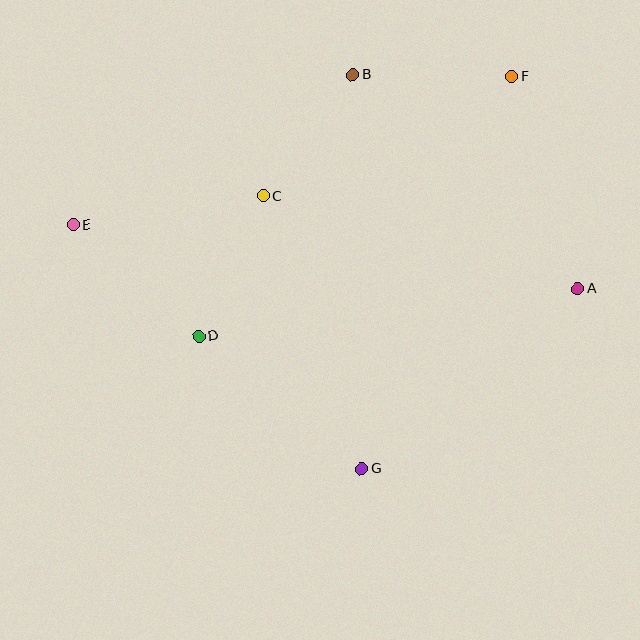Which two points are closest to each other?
Points B and C are closest to each other.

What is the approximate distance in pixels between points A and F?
The distance between A and F is approximately 222 pixels.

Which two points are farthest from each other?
Points A and E are farthest from each other.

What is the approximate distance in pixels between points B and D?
The distance between B and D is approximately 303 pixels.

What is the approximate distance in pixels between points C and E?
The distance between C and E is approximately 192 pixels.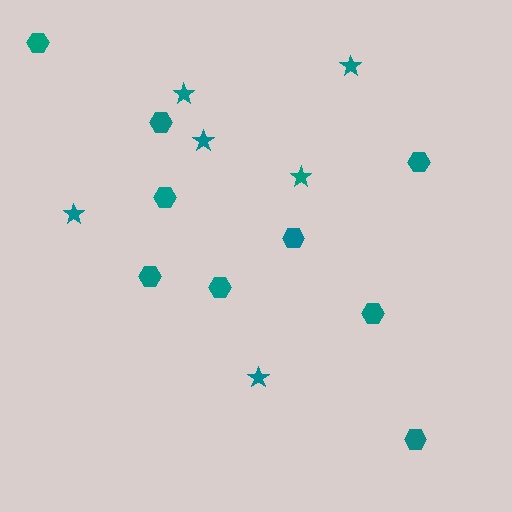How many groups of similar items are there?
There are 2 groups: one group of hexagons (9) and one group of stars (6).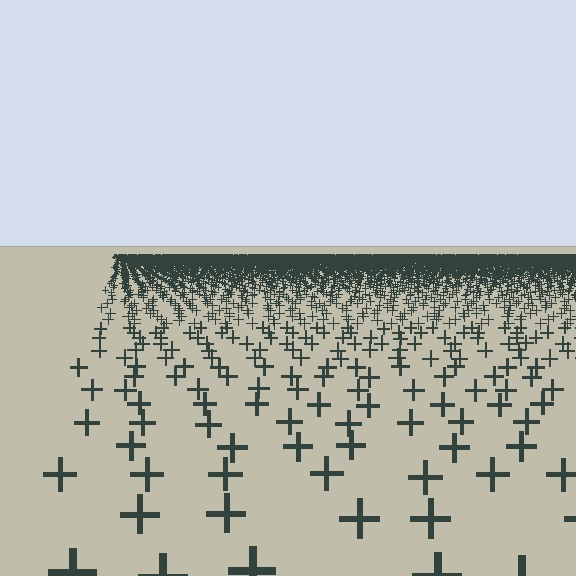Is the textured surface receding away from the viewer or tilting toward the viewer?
The surface is receding away from the viewer. Texture elements get smaller and denser toward the top.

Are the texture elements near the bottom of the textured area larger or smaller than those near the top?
Larger. Near the bottom, elements are closer to the viewer and appear at a bigger on-screen size.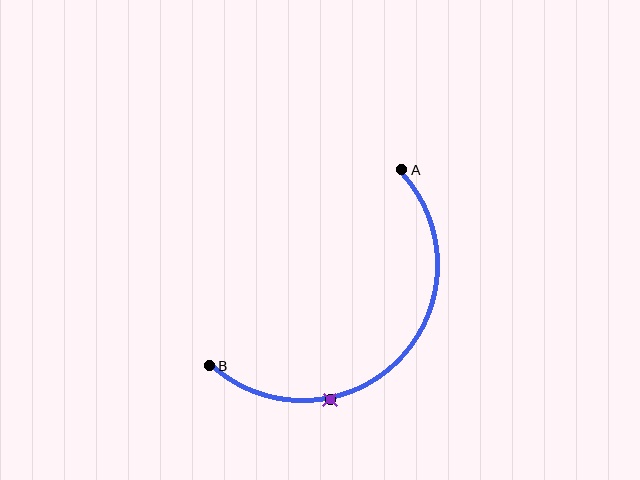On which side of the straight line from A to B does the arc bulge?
The arc bulges below and to the right of the straight line connecting A and B.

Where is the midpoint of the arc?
The arc midpoint is the point on the curve farthest from the straight line joining A and B. It sits below and to the right of that line.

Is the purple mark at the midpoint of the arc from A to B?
No. The purple mark lies on the arc but is closer to endpoint B. The arc midpoint would be at the point on the curve equidistant along the arc from both A and B.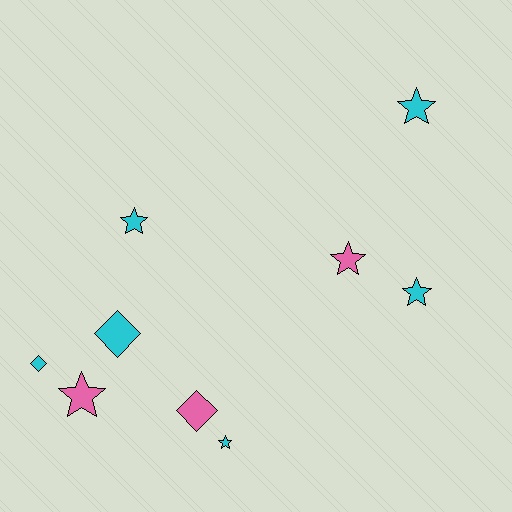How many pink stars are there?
There are 2 pink stars.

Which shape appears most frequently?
Star, with 6 objects.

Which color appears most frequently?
Cyan, with 6 objects.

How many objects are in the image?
There are 9 objects.